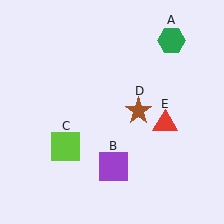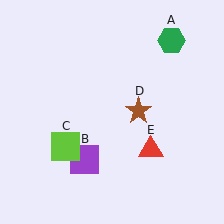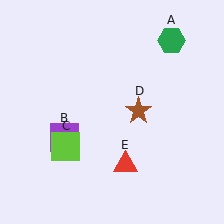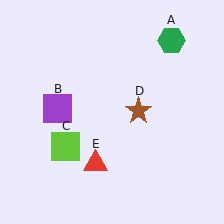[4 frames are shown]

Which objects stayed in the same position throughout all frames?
Green hexagon (object A) and lime square (object C) and brown star (object D) remained stationary.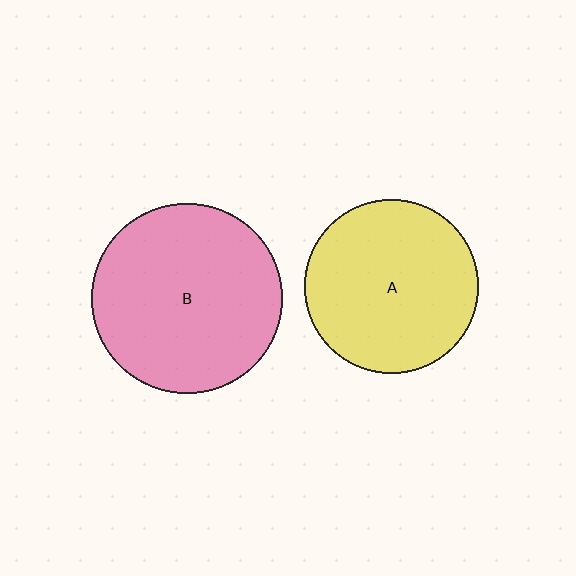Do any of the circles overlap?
No, none of the circles overlap.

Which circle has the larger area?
Circle B (pink).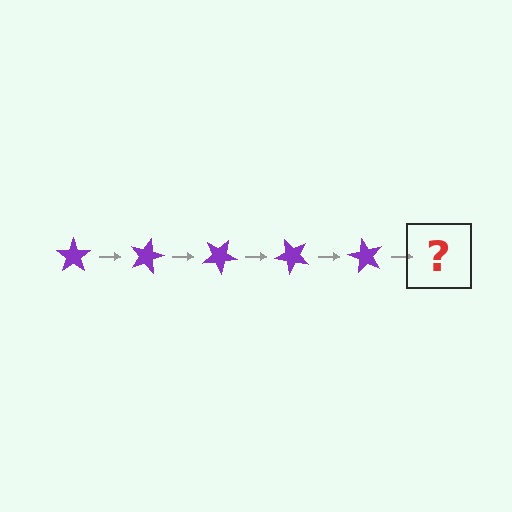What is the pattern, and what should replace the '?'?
The pattern is that the star rotates 15 degrees each step. The '?' should be a purple star rotated 75 degrees.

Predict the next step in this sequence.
The next step is a purple star rotated 75 degrees.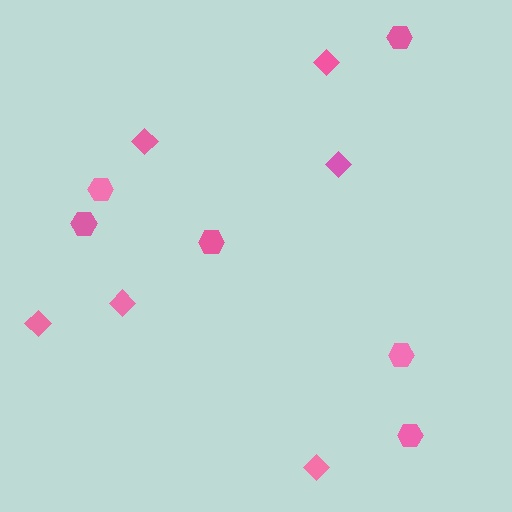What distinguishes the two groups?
There are 2 groups: one group of hexagons (6) and one group of diamonds (6).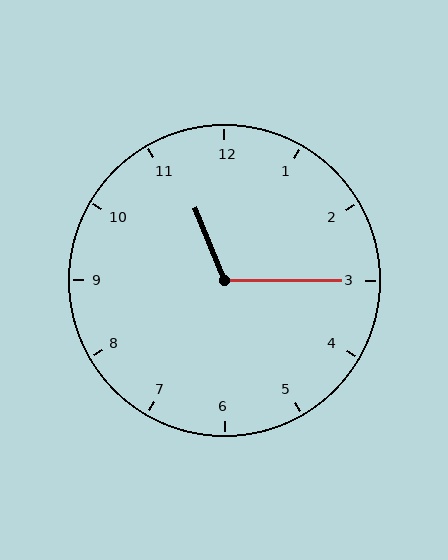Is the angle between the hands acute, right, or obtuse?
It is obtuse.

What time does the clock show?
11:15.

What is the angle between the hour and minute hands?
Approximately 112 degrees.